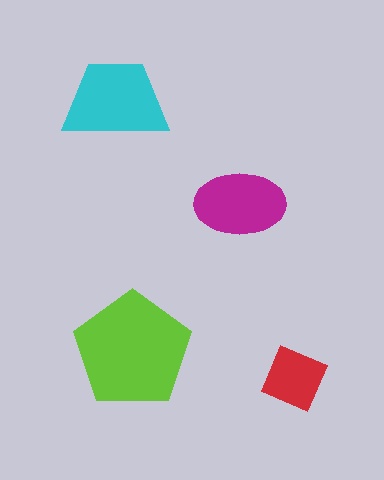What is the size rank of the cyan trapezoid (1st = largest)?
2nd.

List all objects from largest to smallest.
The lime pentagon, the cyan trapezoid, the magenta ellipse, the red diamond.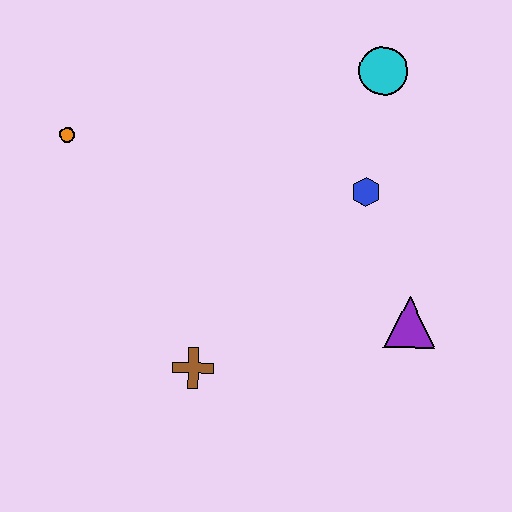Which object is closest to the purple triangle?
The blue hexagon is closest to the purple triangle.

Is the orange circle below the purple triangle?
No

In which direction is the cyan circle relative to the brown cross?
The cyan circle is above the brown cross.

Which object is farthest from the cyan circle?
The brown cross is farthest from the cyan circle.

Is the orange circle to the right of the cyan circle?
No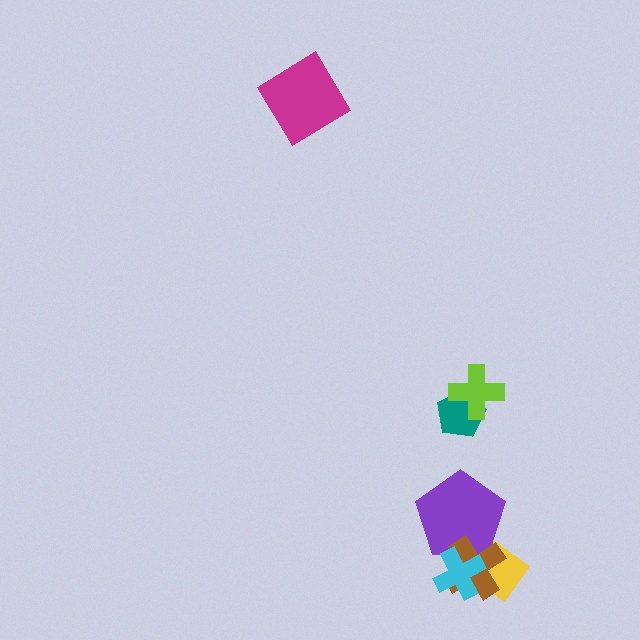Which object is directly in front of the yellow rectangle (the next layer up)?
The purple pentagon is directly in front of the yellow rectangle.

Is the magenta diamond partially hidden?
No, no other shape covers it.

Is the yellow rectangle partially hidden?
Yes, it is partially covered by another shape.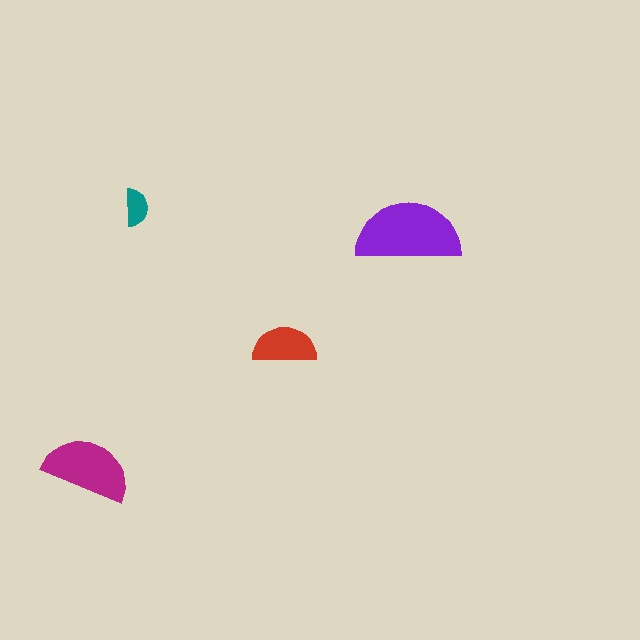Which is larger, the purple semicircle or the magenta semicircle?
The purple one.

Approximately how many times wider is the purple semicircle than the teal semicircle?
About 3 times wider.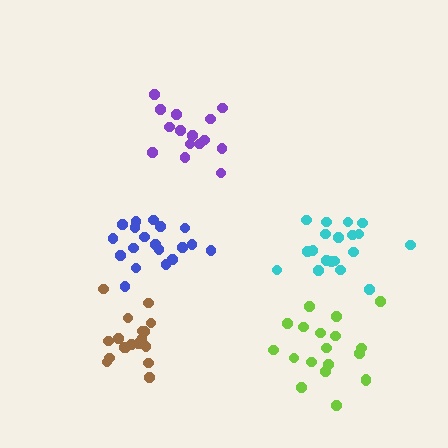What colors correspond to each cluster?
The clusters are colored: blue, brown, lime, cyan, purple.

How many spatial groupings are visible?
There are 5 spatial groupings.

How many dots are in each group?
Group 1: 20 dots, Group 2: 18 dots, Group 3: 19 dots, Group 4: 19 dots, Group 5: 15 dots (91 total).